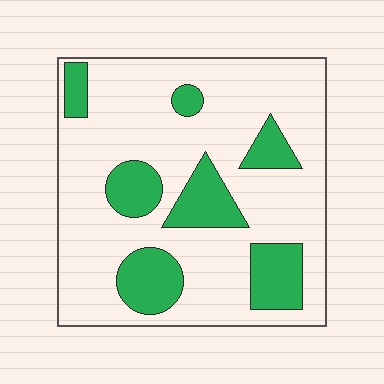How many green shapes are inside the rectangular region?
7.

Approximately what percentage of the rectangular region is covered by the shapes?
Approximately 25%.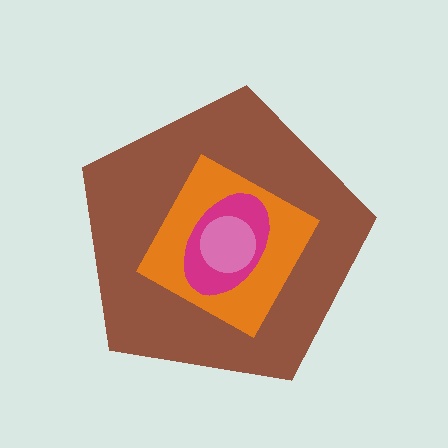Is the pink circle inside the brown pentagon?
Yes.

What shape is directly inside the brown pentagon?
The orange square.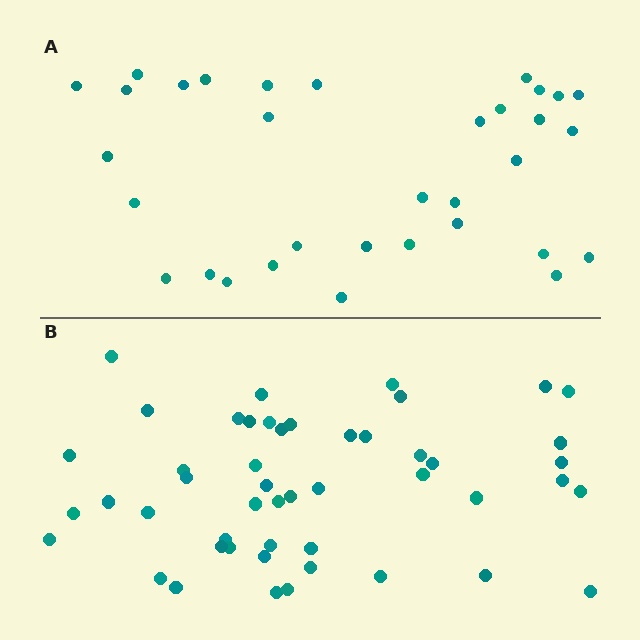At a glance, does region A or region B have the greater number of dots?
Region B (the bottom region) has more dots.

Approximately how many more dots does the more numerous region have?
Region B has approximately 15 more dots than region A.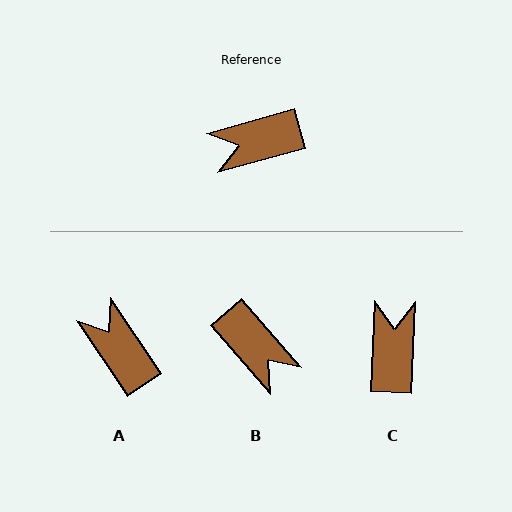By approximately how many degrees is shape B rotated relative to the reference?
Approximately 116 degrees counter-clockwise.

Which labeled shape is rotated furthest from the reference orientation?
B, about 116 degrees away.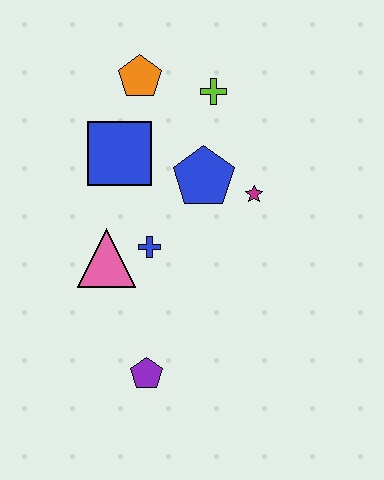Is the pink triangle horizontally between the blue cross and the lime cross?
No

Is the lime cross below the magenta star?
No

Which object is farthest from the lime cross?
The purple pentagon is farthest from the lime cross.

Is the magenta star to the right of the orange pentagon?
Yes